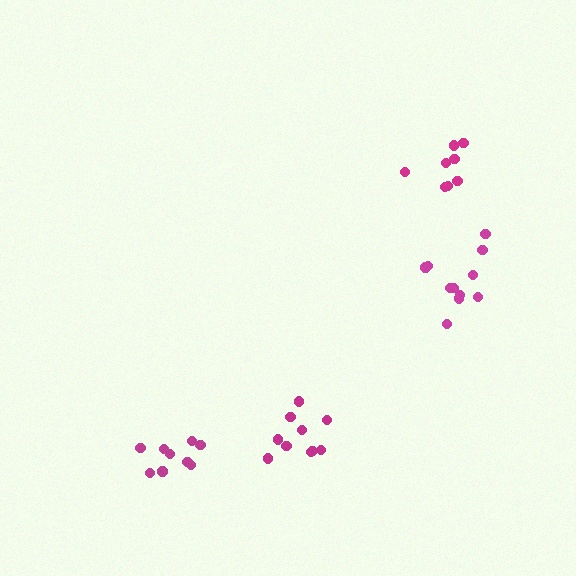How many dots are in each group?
Group 1: 10 dots, Group 2: 9 dots, Group 3: 11 dots, Group 4: 8 dots (38 total).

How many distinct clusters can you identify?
There are 4 distinct clusters.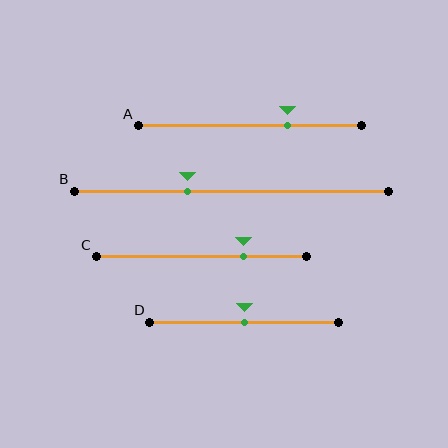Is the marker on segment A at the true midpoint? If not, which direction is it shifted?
No, the marker on segment A is shifted to the right by about 17% of the segment length.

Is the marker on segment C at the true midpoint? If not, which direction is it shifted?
No, the marker on segment C is shifted to the right by about 20% of the segment length.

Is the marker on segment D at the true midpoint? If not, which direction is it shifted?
Yes, the marker on segment D is at the true midpoint.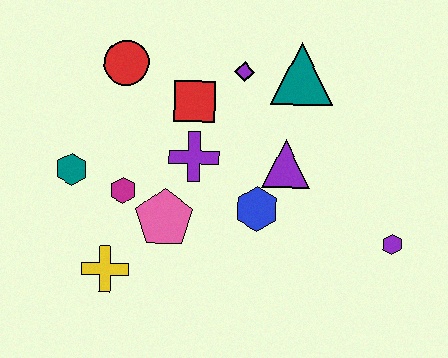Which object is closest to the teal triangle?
The purple diamond is closest to the teal triangle.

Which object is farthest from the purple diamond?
The yellow cross is farthest from the purple diamond.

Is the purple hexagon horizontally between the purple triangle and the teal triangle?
No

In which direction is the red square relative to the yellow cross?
The red square is above the yellow cross.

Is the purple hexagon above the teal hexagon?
No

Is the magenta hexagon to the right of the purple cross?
No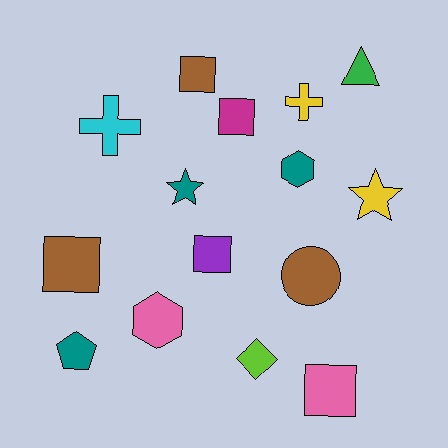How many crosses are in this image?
There are 2 crosses.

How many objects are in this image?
There are 15 objects.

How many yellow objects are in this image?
There are 2 yellow objects.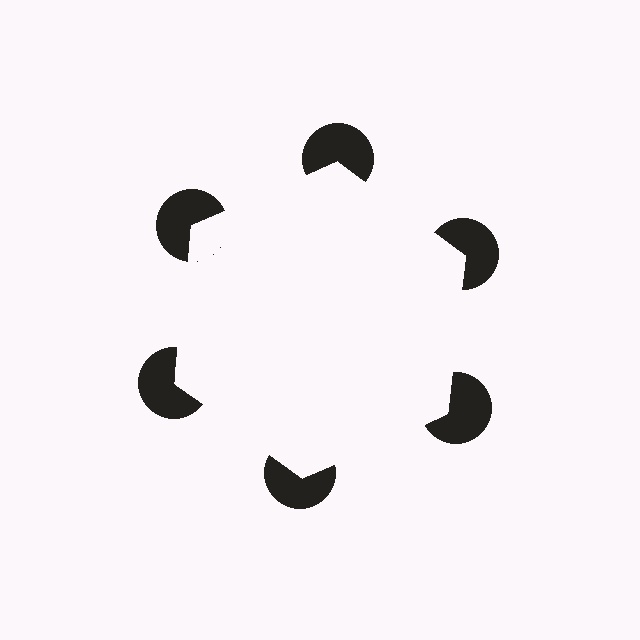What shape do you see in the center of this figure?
An illusory hexagon — its edges are inferred from the aligned wedge cuts in the pac-man discs, not physically drawn.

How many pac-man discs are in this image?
There are 6 — one at each vertex of the illusory hexagon.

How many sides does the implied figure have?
6 sides.